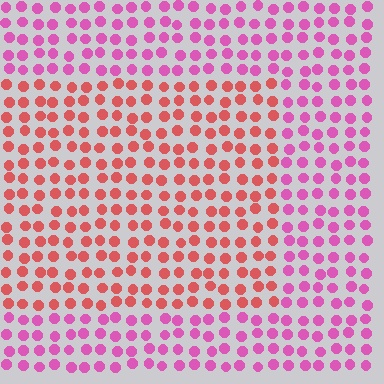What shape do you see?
I see a rectangle.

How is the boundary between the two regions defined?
The boundary is defined purely by a slight shift in hue (about 43 degrees). Spacing, size, and orientation are identical on both sides.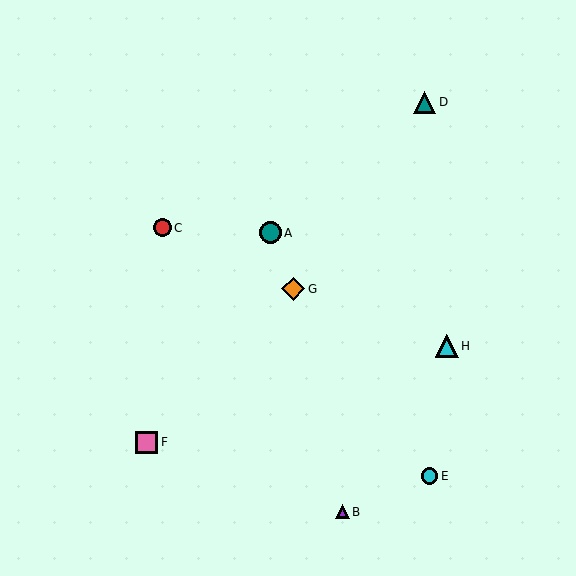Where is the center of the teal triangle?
The center of the teal triangle is at (425, 102).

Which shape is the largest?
The orange diamond (labeled G) is the largest.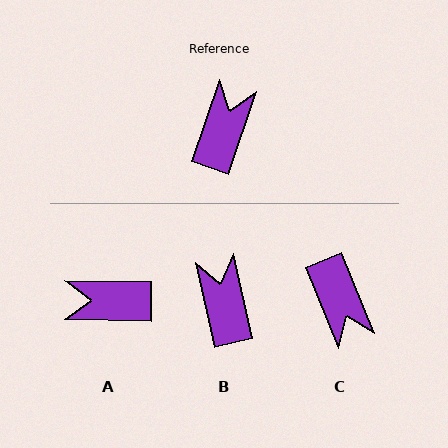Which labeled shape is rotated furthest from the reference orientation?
C, about 139 degrees away.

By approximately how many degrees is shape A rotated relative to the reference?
Approximately 108 degrees counter-clockwise.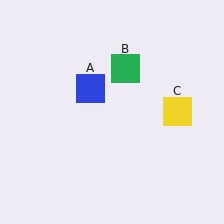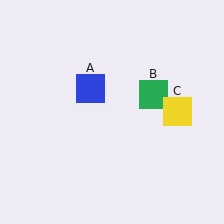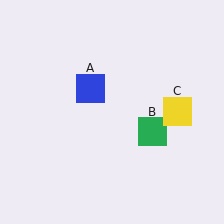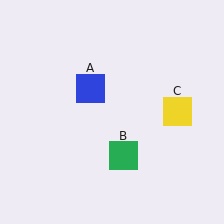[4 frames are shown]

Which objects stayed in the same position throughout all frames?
Blue square (object A) and yellow square (object C) remained stationary.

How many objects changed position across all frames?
1 object changed position: green square (object B).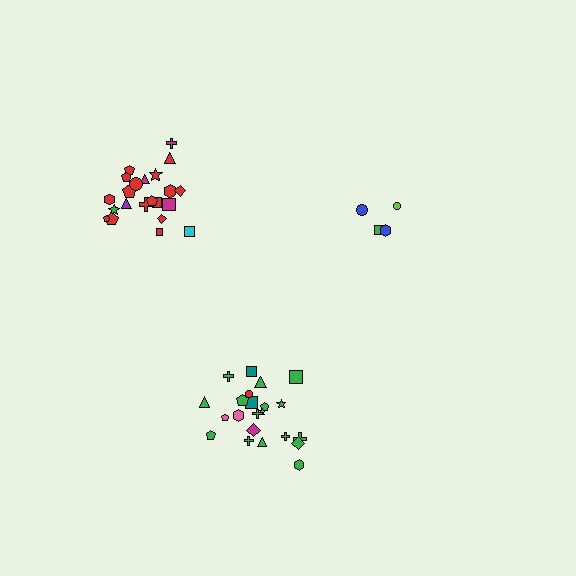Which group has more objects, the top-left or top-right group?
The top-left group.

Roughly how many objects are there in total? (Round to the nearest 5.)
Roughly 50 objects in total.